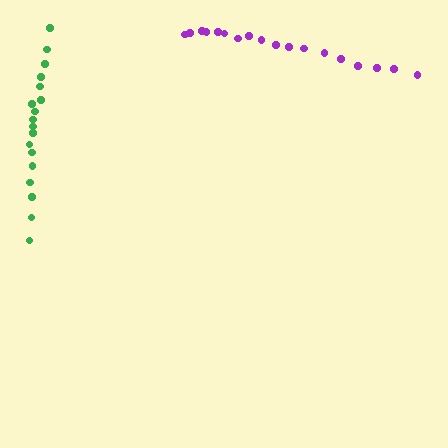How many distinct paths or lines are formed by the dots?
There are 2 distinct paths.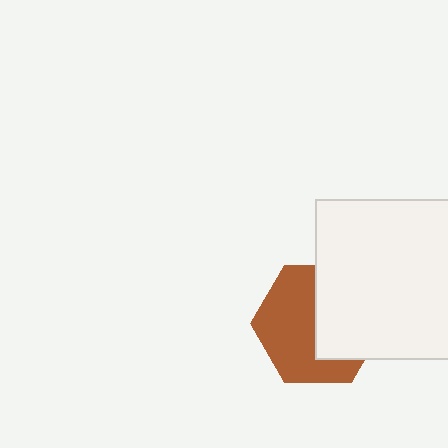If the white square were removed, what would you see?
You would see the complete brown hexagon.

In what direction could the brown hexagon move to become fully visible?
The brown hexagon could move left. That would shift it out from behind the white square entirely.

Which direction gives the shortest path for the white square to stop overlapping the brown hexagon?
Moving right gives the shortest separation.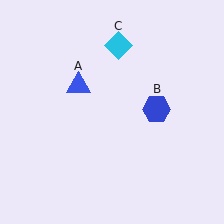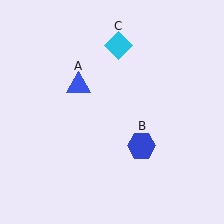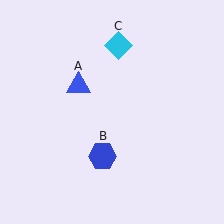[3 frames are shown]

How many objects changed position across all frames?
1 object changed position: blue hexagon (object B).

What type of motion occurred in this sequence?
The blue hexagon (object B) rotated clockwise around the center of the scene.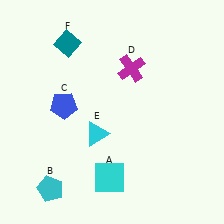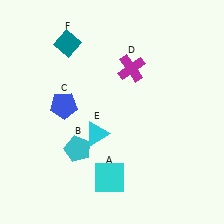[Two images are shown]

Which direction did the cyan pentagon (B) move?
The cyan pentagon (B) moved up.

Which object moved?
The cyan pentagon (B) moved up.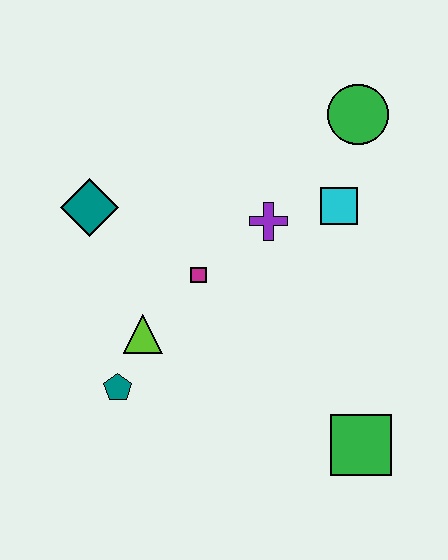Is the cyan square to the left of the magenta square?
No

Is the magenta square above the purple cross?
No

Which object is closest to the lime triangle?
The teal pentagon is closest to the lime triangle.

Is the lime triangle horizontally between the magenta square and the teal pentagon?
Yes